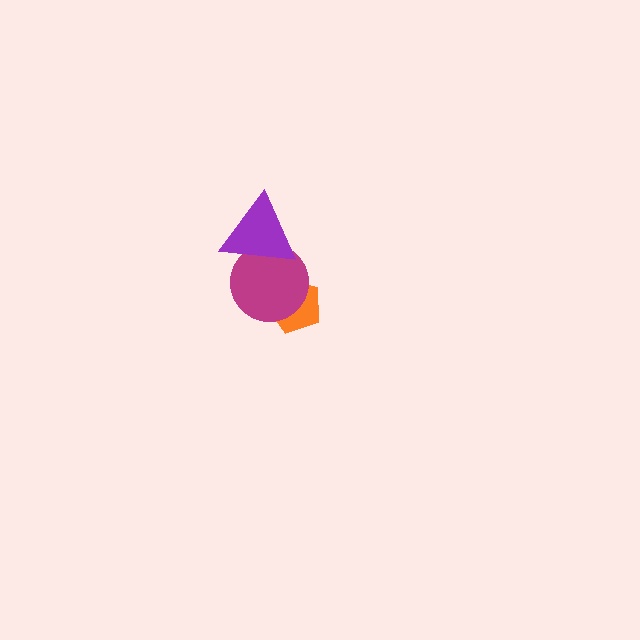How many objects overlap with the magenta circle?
2 objects overlap with the magenta circle.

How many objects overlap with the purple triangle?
1 object overlaps with the purple triangle.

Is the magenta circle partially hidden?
Yes, it is partially covered by another shape.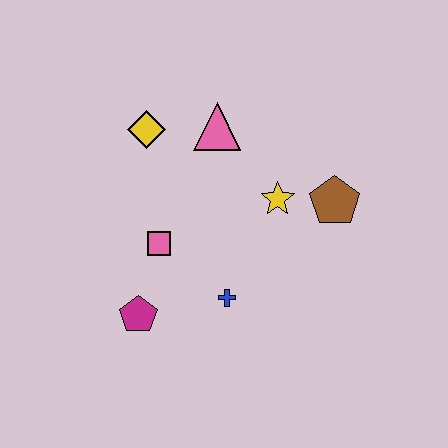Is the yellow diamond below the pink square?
No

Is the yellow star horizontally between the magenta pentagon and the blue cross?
No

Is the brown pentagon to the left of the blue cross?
No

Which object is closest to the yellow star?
The brown pentagon is closest to the yellow star.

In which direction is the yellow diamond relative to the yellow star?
The yellow diamond is to the left of the yellow star.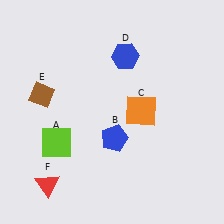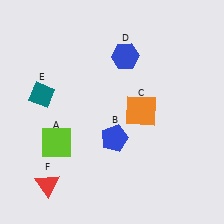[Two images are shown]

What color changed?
The diamond (E) changed from brown in Image 1 to teal in Image 2.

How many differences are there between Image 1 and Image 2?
There is 1 difference between the two images.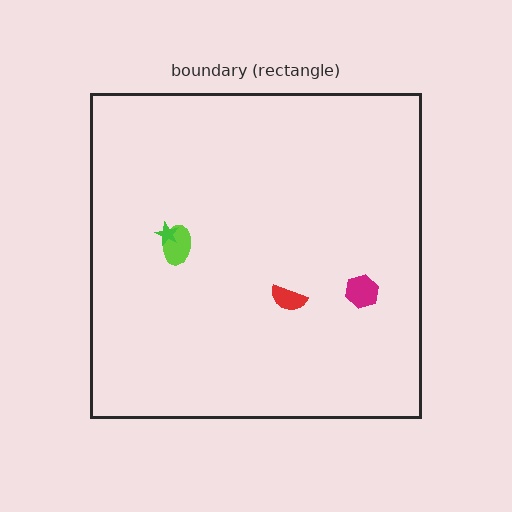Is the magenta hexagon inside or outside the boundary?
Inside.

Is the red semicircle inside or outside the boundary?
Inside.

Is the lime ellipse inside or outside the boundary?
Inside.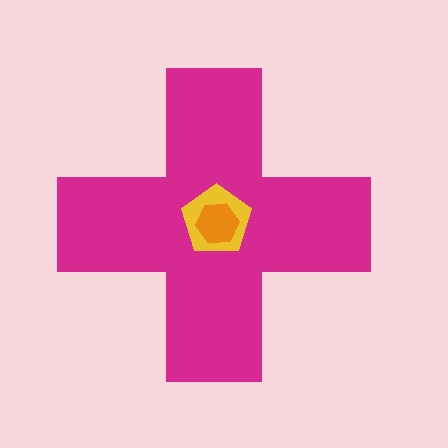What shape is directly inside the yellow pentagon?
The orange hexagon.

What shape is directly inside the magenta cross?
The yellow pentagon.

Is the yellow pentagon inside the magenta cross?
Yes.